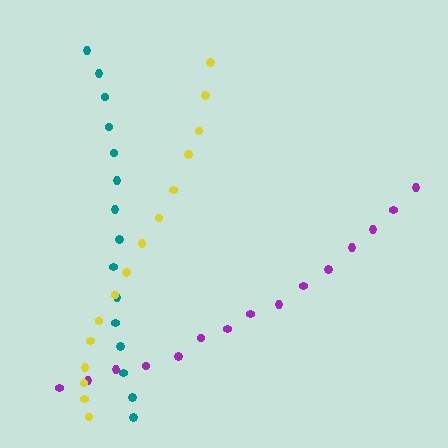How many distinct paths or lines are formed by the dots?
There are 3 distinct paths.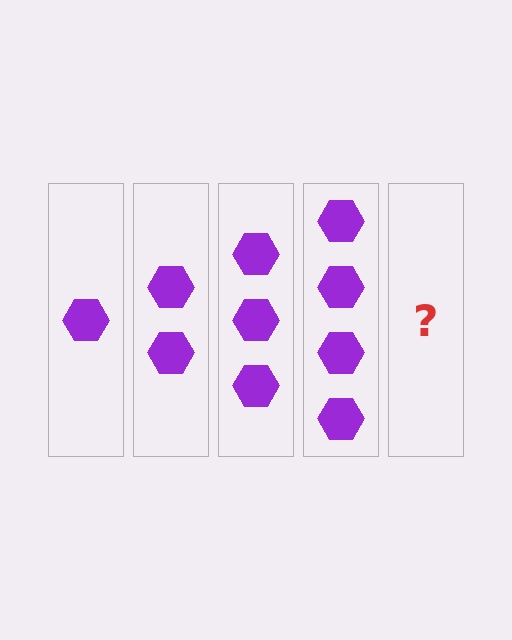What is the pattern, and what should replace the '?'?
The pattern is that each step adds one more hexagon. The '?' should be 5 hexagons.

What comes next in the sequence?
The next element should be 5 hexagons.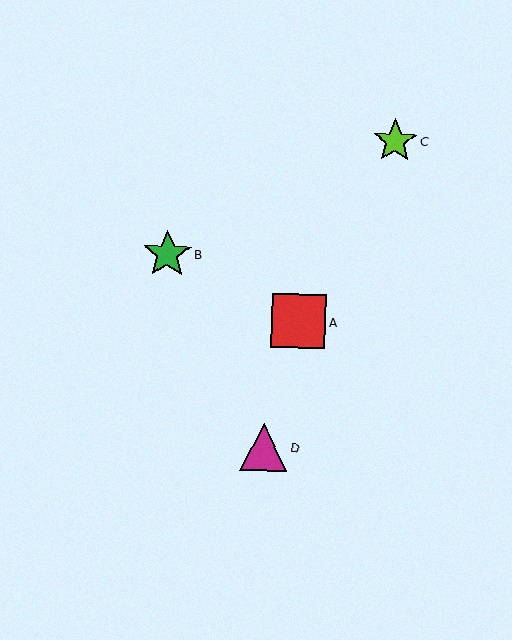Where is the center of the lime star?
The center of the lime star is at (395, 141).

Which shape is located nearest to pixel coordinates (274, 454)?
The magenta triangle (labeled D) at (264, 447) is nearest to that location.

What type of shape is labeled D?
Shape D is a magenta triangle.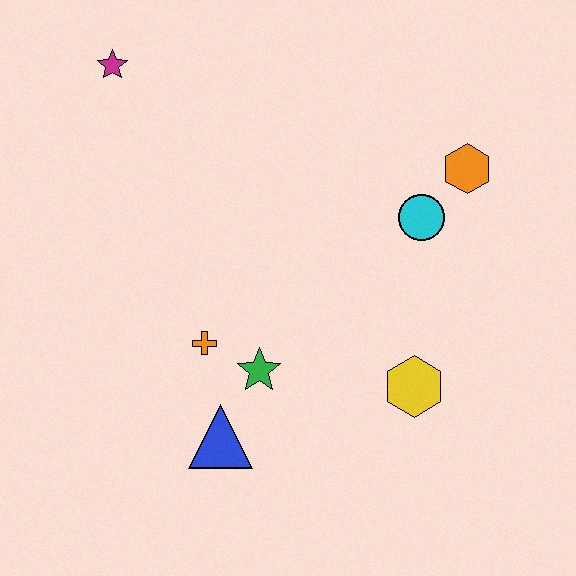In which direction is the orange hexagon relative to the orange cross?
The orange hexagon is to the right of the orange cross.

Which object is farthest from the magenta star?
The yellow hexagon is farthest from the magenta star.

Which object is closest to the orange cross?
The green star is closest to the orange cross.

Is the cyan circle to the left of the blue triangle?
No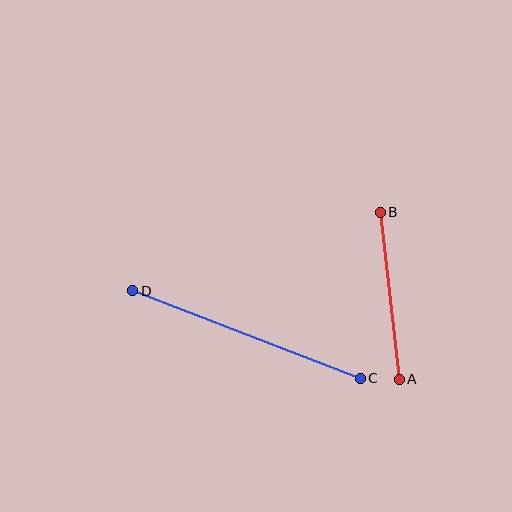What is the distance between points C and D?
The distance is approximately 244 pixels.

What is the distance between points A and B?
The distance is approximately 168 pixels.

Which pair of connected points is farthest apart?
Points C and D are farthest apart.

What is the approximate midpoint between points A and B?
The midpoint is at approximately (390, 296) pixels.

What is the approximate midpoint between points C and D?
The midpoint is at approximately (246, 335) pixels.